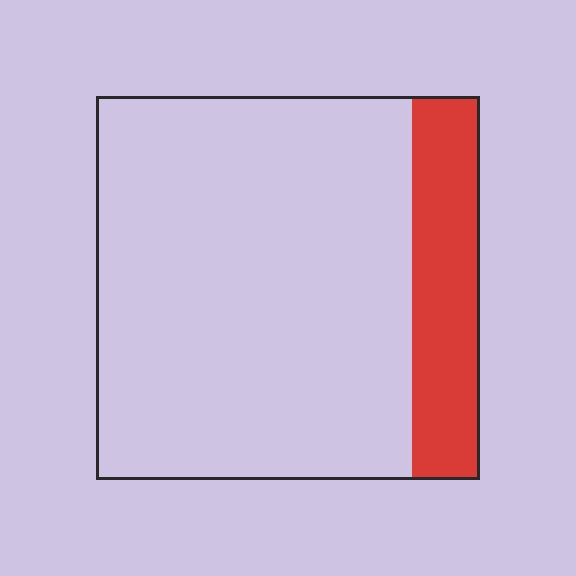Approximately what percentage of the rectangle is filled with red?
Approximately 20%.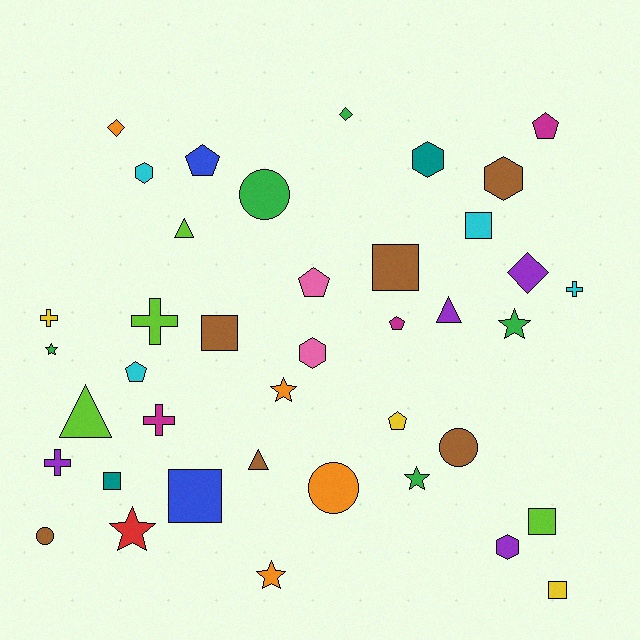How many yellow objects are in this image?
There are 3 yellow objects.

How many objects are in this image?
There are 40 objects.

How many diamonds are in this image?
There are 3 diamonds.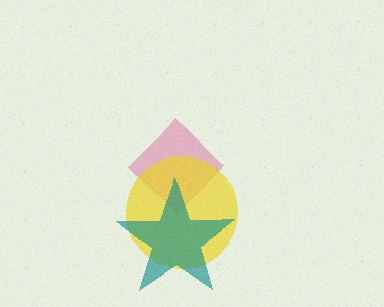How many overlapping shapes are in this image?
There are 3 overlapping shapes in the image.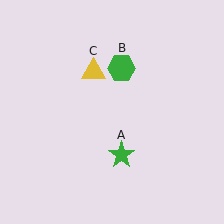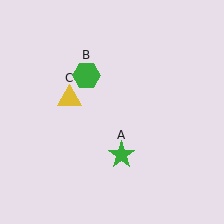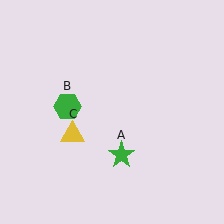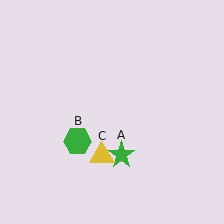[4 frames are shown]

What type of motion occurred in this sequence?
The green hexagon (object B), yellow triangle (object C) rotated counterclockwise around the center of the scene.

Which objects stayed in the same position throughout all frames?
Green star (object A) remained stationary.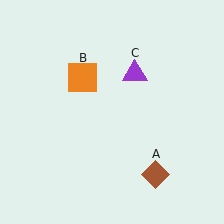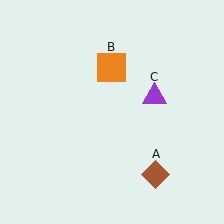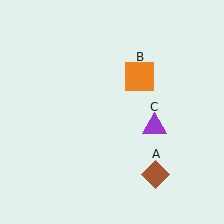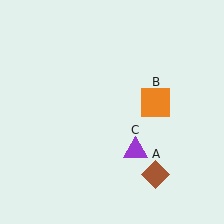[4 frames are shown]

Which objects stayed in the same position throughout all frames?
Brown diamond (object A) remained stationary.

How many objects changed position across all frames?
2 objects changed position: orange square (object B), purple triangle (object C).